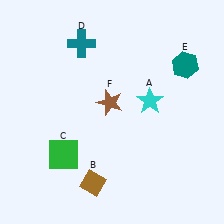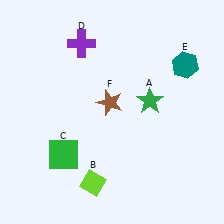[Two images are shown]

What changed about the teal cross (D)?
In Image 1, D is teal. In Image 2, it changed to purple.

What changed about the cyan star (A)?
In Image 1, A is cyan. In Image 2, it changed to green.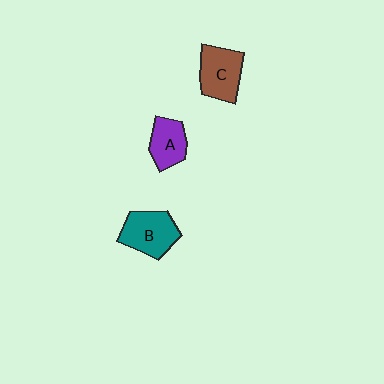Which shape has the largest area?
Shape B (teal).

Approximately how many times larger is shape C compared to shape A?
Approximately 1.3 times.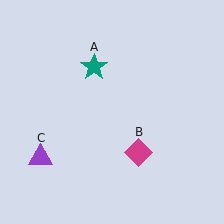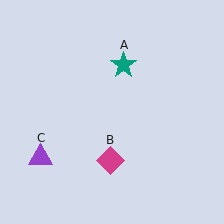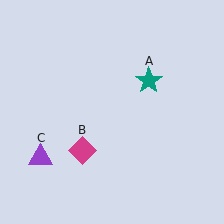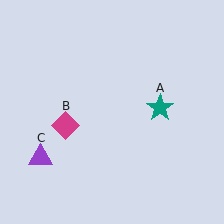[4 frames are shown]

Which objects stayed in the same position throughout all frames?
Purple triangle (object C) remained stationary.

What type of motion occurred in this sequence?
The teal star (object A), magenta diamond (object B) rotated clockwise around the center of the scene.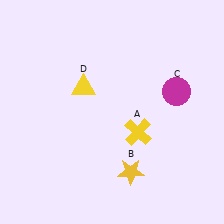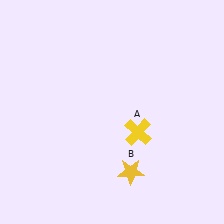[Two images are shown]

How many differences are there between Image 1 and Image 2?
There are 2 differences between the two images.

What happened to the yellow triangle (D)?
The yellow triangle (D) was removed in Image 2. It was in the top-left area of Image 1.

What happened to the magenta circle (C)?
The magenta circle (C) was removed in Image 2. It was in the top-right area of Image 1.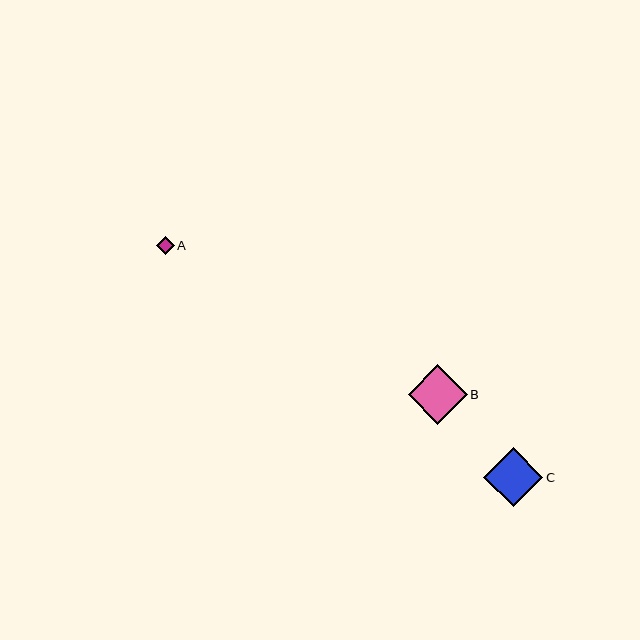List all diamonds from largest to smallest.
From largest to smallest: B, C, A.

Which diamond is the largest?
Diamond B is the largest with a size of approximately 59 pixels.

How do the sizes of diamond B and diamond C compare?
Diamond B and diamond C are approximately the same size.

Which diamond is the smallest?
Diamond A is the smallest with a size of approximately 18 pixels.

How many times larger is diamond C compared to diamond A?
Diamond C is approximately 3.4 times the size of diamond A.